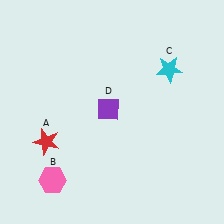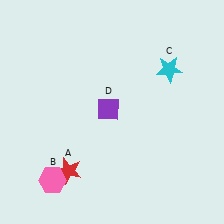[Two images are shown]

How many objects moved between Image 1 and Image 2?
1 object moved between the two images.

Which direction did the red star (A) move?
The red star (A) moved down.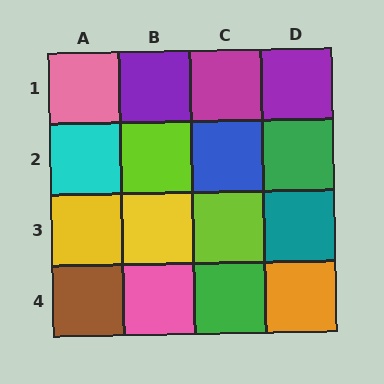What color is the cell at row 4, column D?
Orange.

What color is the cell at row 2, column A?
Cyan.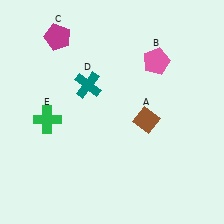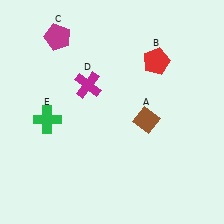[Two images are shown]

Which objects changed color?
B changed from pink to red. D changed from teal to magenta.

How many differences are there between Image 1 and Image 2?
There are 2 differences between the two images.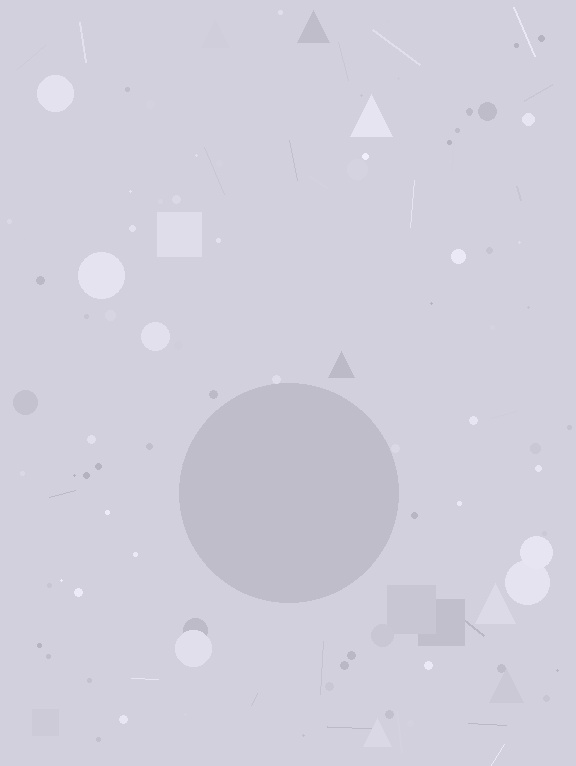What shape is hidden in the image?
A circle is hidden in the image.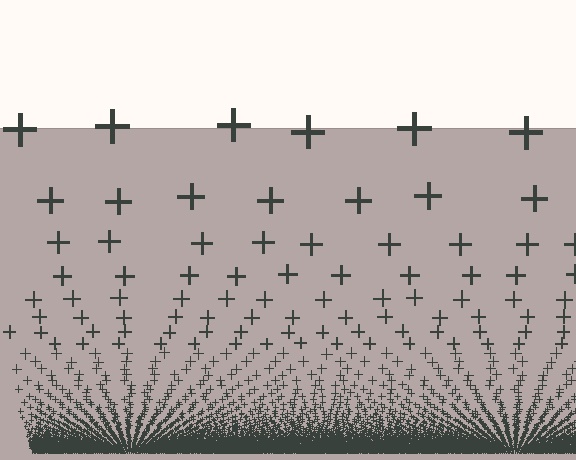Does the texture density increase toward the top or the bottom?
Density increases toward the bottom.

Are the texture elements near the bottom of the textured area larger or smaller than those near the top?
Smaller. The gradient is inverted — elements near the bottom are smaller and denser.